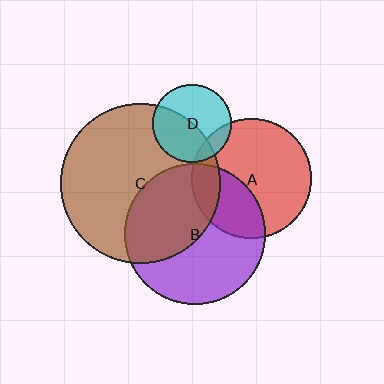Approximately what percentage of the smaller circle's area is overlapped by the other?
Approximately 15%.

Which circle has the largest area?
Circle C (brown).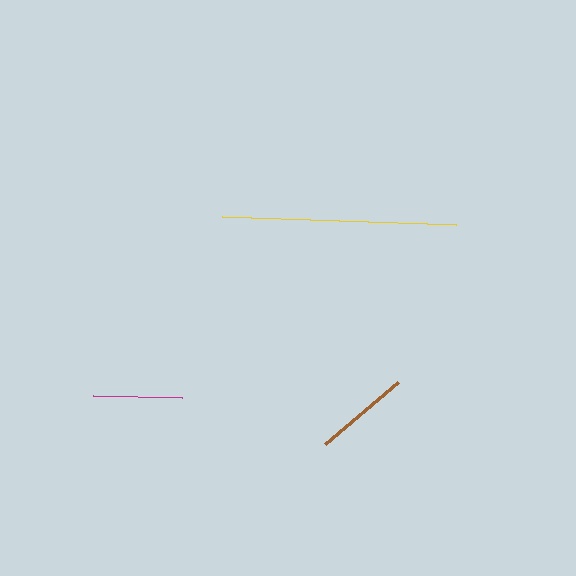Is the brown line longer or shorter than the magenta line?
The brown line is longer than the magenta line.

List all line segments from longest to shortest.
From longest to shortest: yellow, brown, magenta.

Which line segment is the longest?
The yellow line is the longest at approximately 235 pixels.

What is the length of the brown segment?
The brown segment is approximately 95 pixels long.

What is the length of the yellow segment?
The yellow segment is approximately 235 pixels long.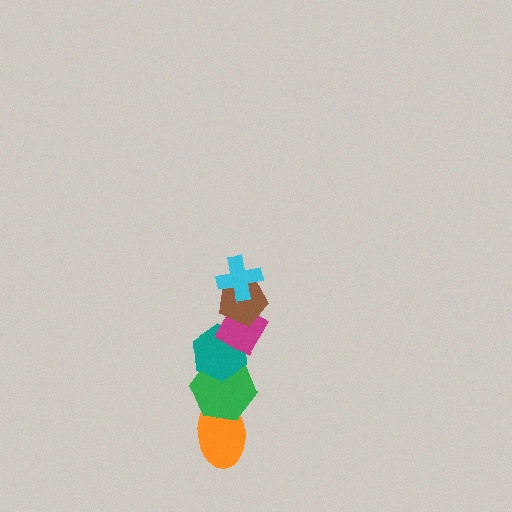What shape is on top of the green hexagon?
The teal hexagon is on top of the green hexagon.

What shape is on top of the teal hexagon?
The magenta diamond is on top of the teal hexagon.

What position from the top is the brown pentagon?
The brown pentagon is 2nd from the top.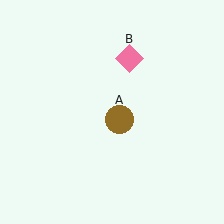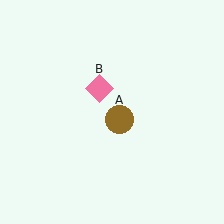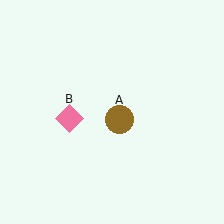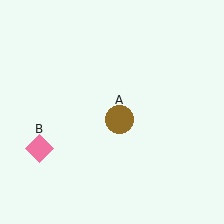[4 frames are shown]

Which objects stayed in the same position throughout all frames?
Brown circle (object A) remained stationary.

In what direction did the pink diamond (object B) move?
The pink diamond (object B) moved down and to the left.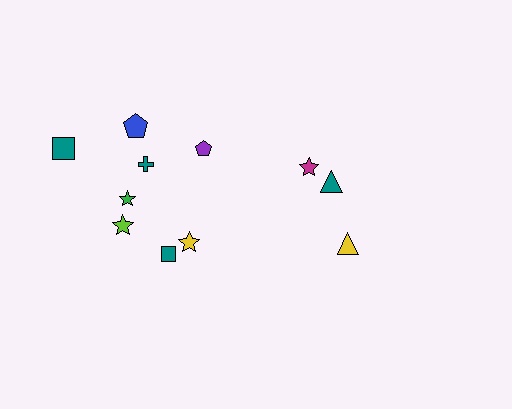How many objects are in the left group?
There are 8 objects.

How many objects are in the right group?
There are 3 objects.